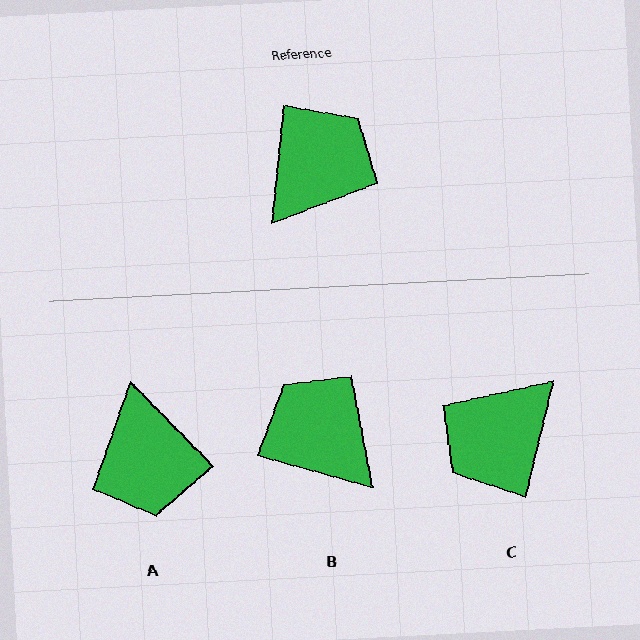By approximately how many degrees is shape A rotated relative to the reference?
Approximately 130 degrees clockwise.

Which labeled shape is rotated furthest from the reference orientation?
C, about 172 degrees away.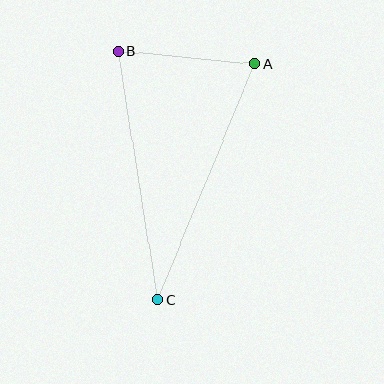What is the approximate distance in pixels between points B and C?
The distance between B and C is approximately 252 pixels.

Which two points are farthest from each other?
Points A and C are farthest from each other.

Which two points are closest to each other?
Points A and B are closest to each other.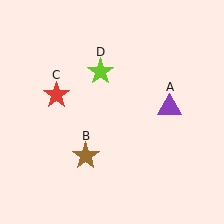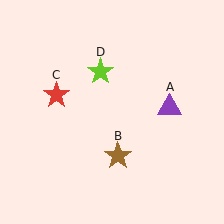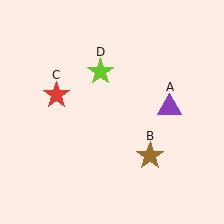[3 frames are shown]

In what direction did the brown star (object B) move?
The brown star (object B) moved right.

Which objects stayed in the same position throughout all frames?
Purple triangle (object A) and red star (object C) and lime star (object D) remained stationary.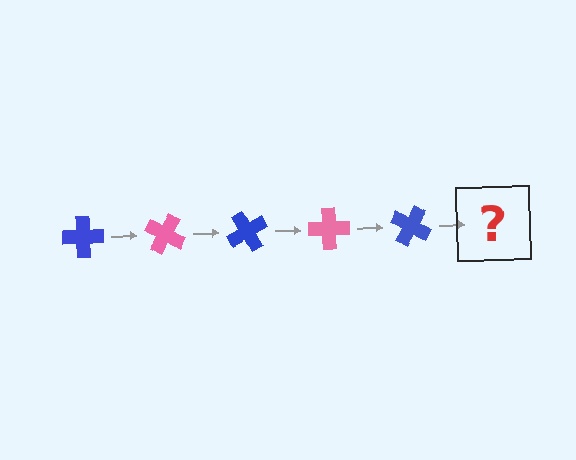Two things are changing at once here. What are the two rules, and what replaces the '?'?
The two rules are that it rotates 30 degrees each step and the color cycles through blue and pink. The '?' should be a pink cross, rotated 150 degrees from the start.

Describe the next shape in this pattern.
It should be a pink cross, rotated 150 degrees from the start.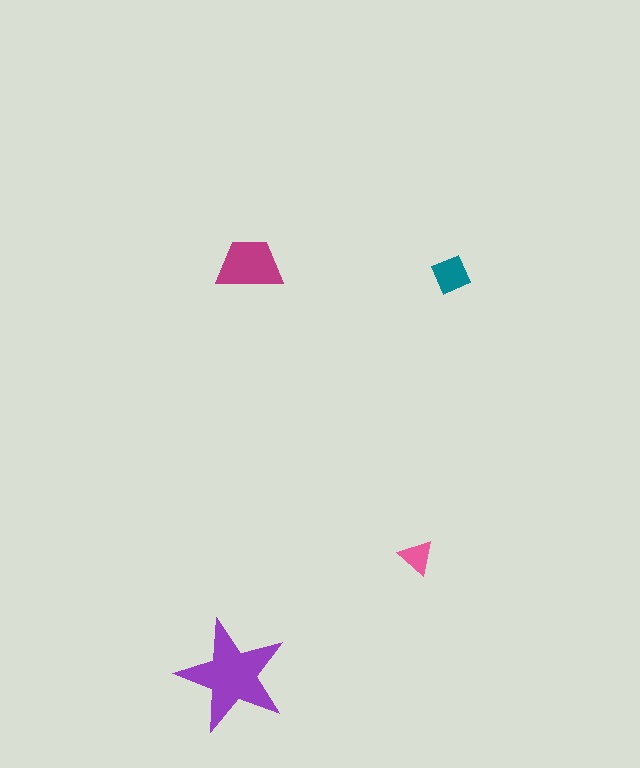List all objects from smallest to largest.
The pink triangle, the teal diamond, the magenta trapezoid, the purple star.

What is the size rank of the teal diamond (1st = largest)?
3rd.